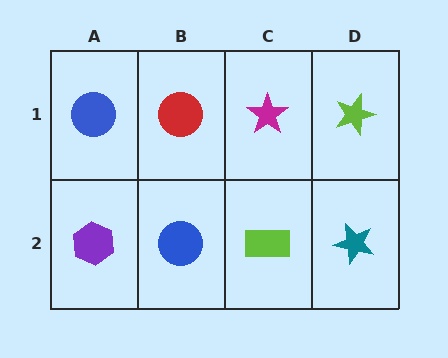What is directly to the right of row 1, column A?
A red circle.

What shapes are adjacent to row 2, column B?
A red circle (row 1, column B), a purple hexagon (row 2, column A), a lime rectangle (row 2, column C).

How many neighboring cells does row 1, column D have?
2.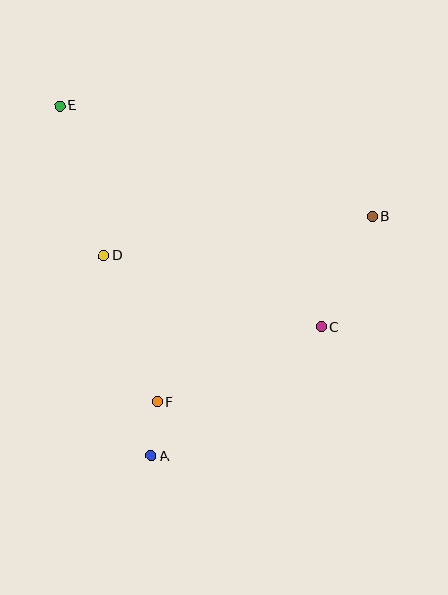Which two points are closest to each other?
Points A and F are closest to each other.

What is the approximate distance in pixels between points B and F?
The distance between B and F is approximately 284 pixels.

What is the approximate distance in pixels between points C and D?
The distance between C and D is approximately 229 pixels.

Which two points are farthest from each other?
Points A and E are farthest from each other.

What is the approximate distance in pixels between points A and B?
The distance between A and B is approximately 326 pixels.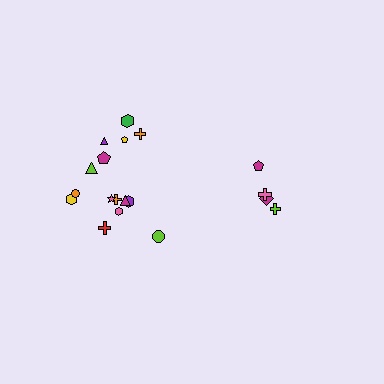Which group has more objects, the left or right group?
The left group.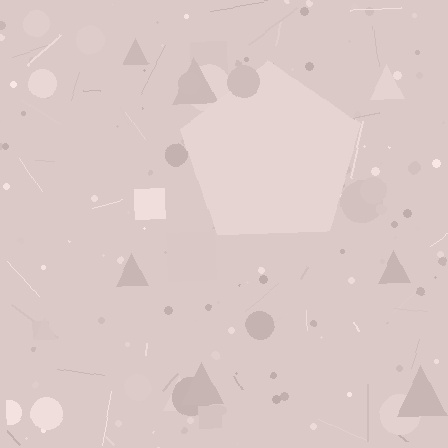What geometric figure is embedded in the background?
A pentagon is embedded in the background.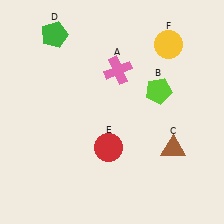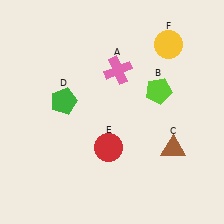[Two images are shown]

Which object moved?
The green pentagon (D) moved down.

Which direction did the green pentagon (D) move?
The green pentagon (D) moved down.